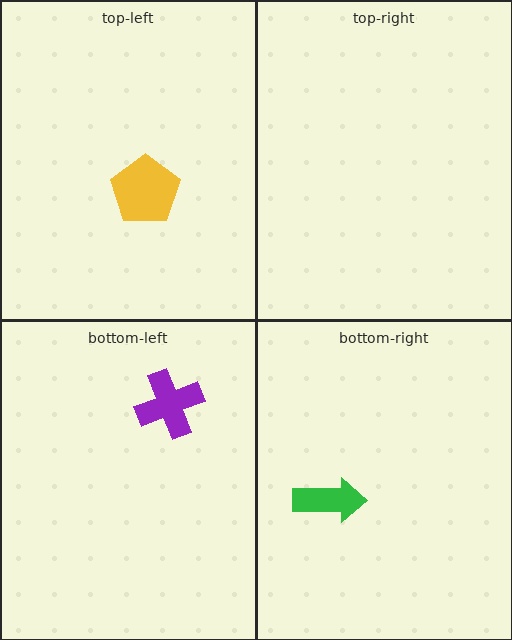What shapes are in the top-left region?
The yellow pentagon.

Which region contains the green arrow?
The bottom-right region.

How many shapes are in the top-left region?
1.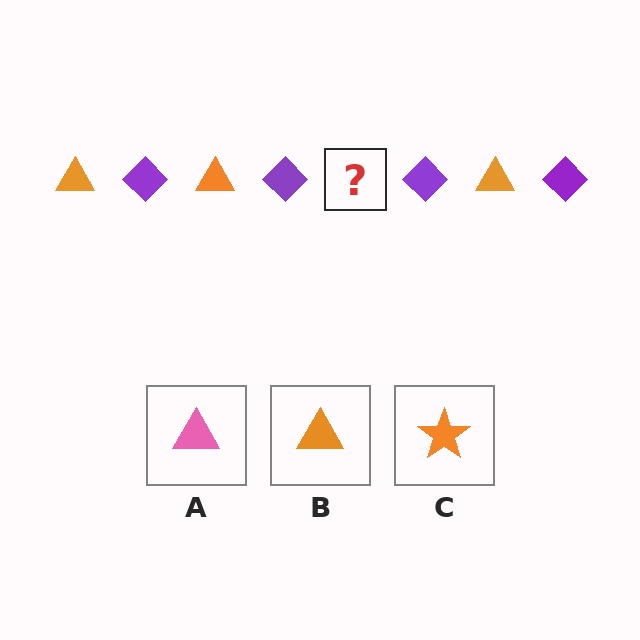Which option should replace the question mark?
Option B.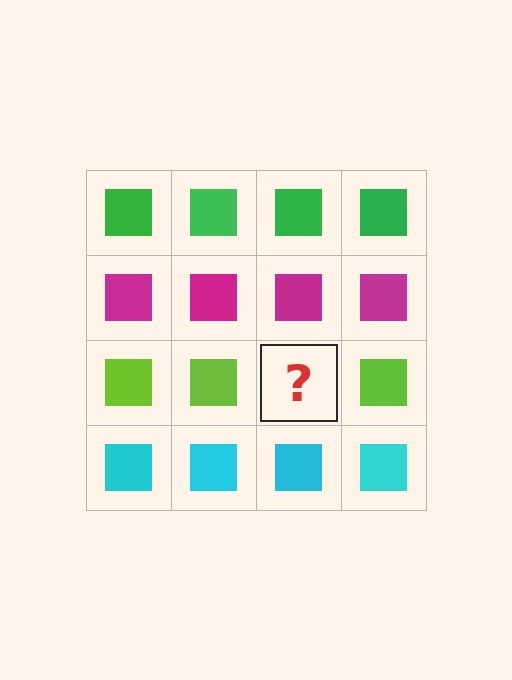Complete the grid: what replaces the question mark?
The question mark should be replaced with a lime square.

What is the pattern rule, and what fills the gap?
The rule is that each row has a consistent color. The gap should be filled with a lime square.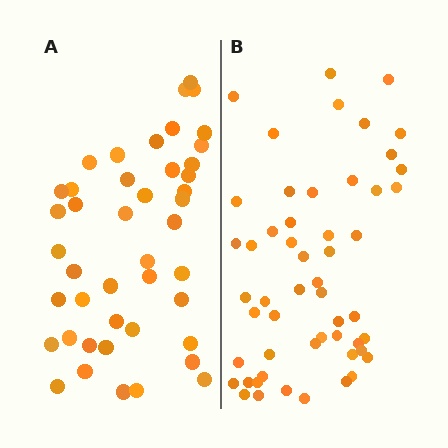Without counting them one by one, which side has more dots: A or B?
Region B (the right region) has more dots.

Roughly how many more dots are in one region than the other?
Region B has roughly 8 or so more dots than region A.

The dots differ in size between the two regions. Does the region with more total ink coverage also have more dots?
No. Region A has more total ink coverage because its dots are larger, but region B actually contains more individual dots. Total area can be misleading — the number of items is what matters here.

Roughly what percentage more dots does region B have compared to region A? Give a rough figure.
About 20% more.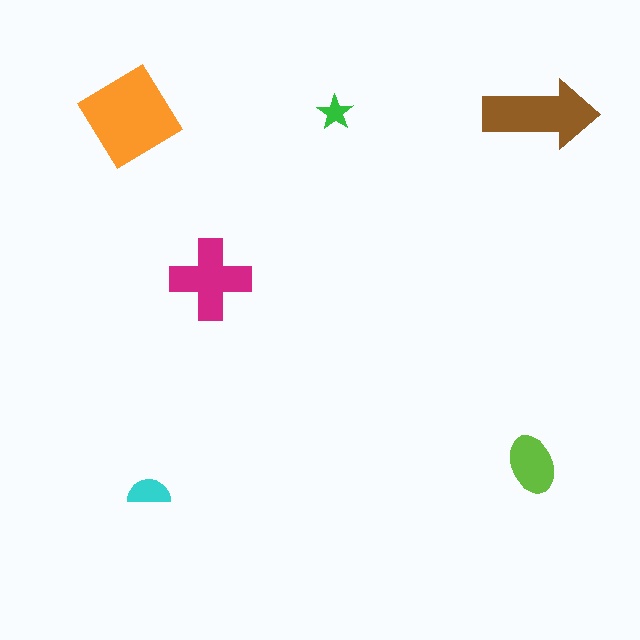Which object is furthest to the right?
The brown arrow is rightmost.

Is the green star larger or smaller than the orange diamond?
Smaller.